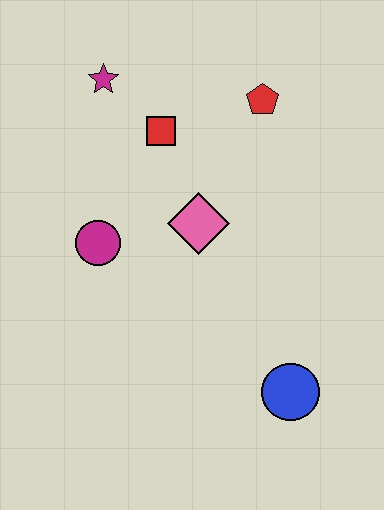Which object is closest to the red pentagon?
The red square is closest to the red pentagon.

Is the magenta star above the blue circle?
Yes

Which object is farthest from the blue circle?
The magenta star is farthest from the blue circle.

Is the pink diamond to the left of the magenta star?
No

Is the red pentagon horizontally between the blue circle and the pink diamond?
Yes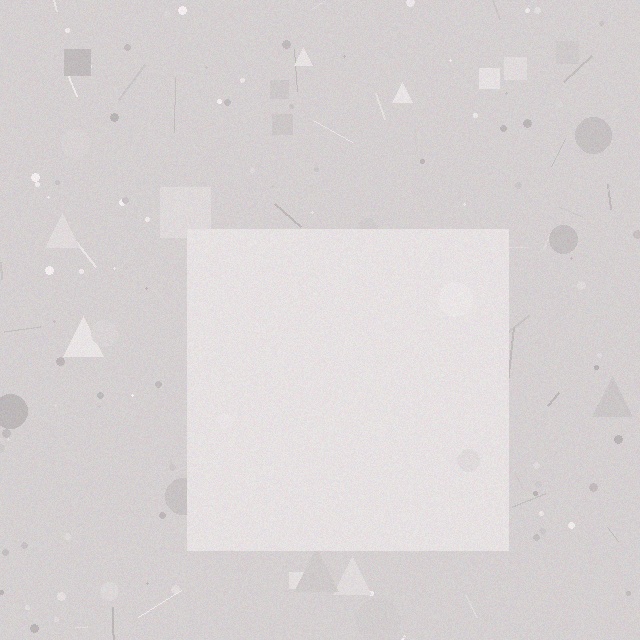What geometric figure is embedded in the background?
A square is embedded in the background.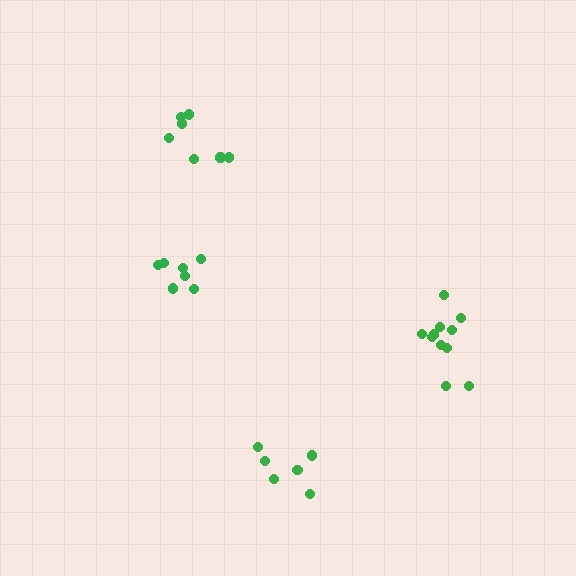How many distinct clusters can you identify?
There are 4 distinct clusters.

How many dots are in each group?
Group 1: 7 dots, Group 2: 7 dots, Group 3: 11 dots, Group 4: 6 dots (31 total).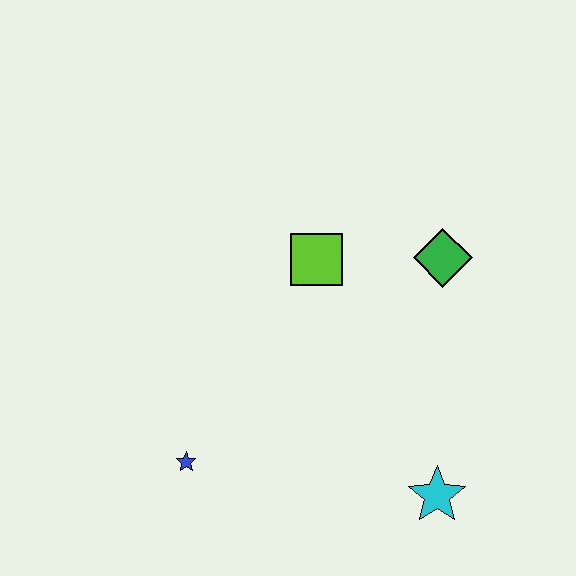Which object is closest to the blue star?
The lime square is closest to the blue star.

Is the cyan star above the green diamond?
No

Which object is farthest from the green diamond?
The blue star is farthest from the green diamond.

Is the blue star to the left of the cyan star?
Yes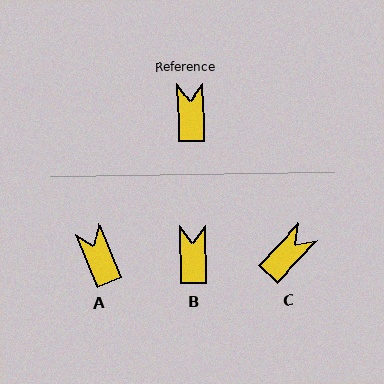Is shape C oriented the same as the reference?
No, it is off by about 43 degrees.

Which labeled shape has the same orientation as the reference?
B.